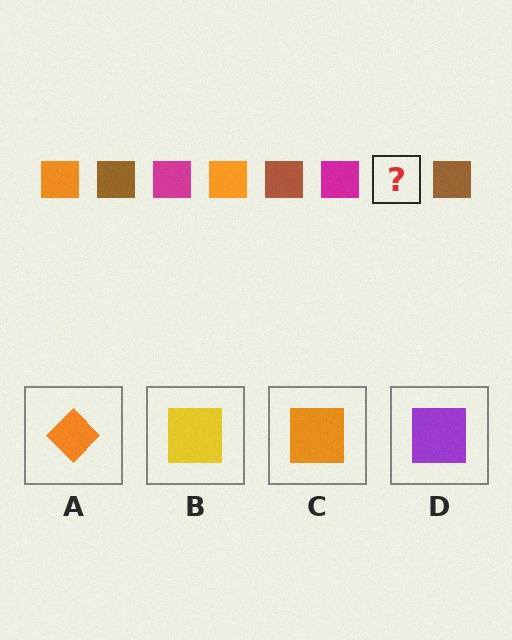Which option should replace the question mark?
Option C.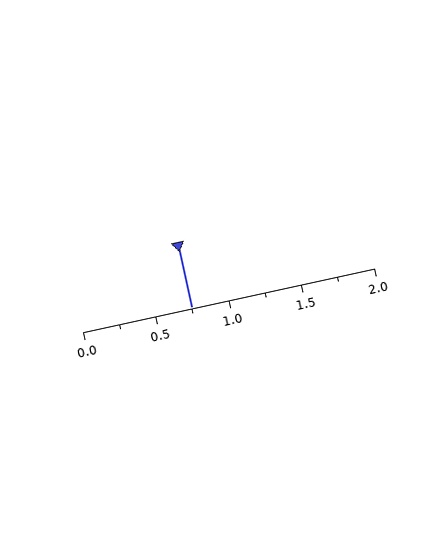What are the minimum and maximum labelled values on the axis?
The axis runs from 0.0 to 2.0.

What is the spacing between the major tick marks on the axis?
The major ticks are spaced 0.5 apart.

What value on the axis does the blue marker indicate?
The marker indicates approximately 0.75.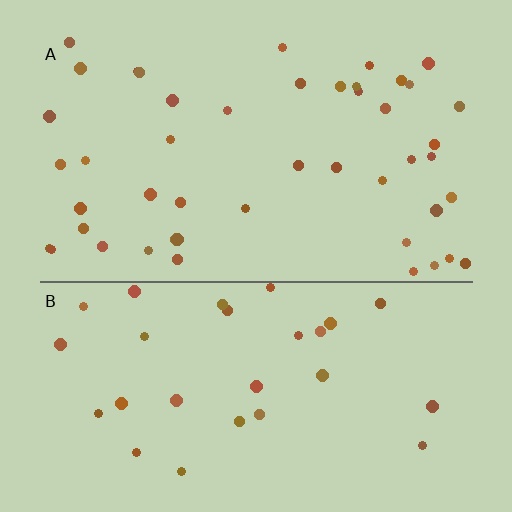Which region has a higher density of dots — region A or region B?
A (the top).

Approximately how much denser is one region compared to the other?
Approximately 1.6× — region A over region B.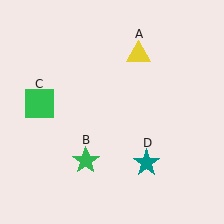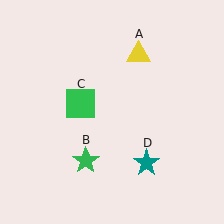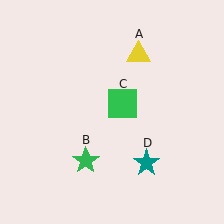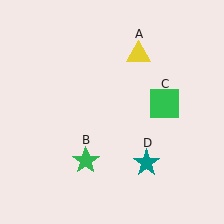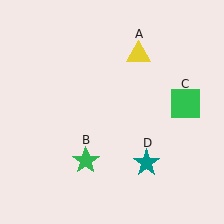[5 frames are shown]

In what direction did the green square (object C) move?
The green square (object C) moved right.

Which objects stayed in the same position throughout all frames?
Yellow triangle (object A) and green star (object B) and teal star (object D) remained stationary.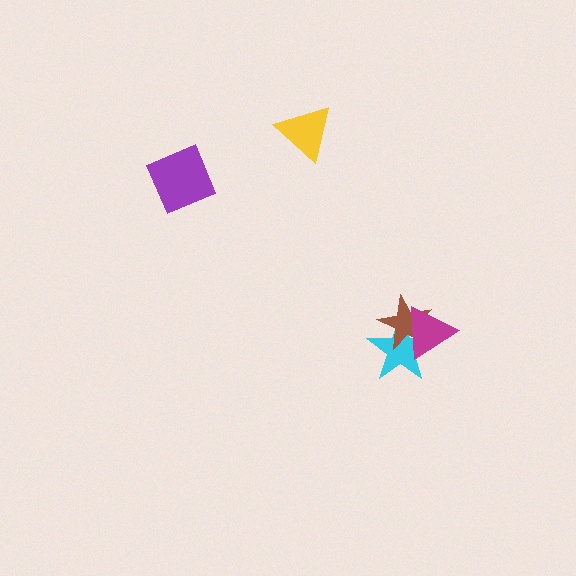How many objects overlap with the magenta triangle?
2 objects overlap with the magenta triangle.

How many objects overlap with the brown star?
2 objects overlap with the brown star.